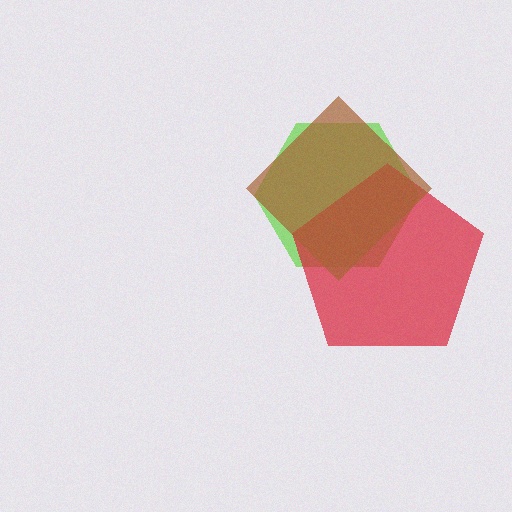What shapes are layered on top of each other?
The layered shapes are: a lime hexagon, a red pentagon, a brown diamond.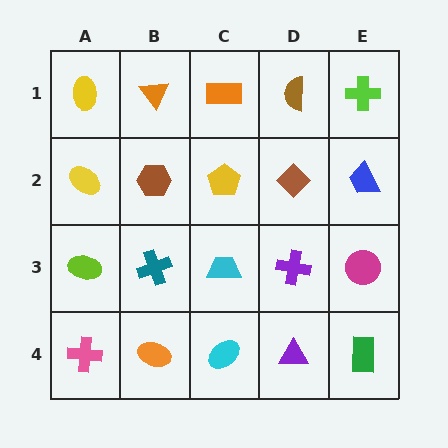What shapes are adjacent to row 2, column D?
A brown semicircle (row 1, column D), a purple cross (row 3, column D), a yellow pentagon (row 2, column C), a blue trapezoid (row 2, column E).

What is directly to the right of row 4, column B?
A cyan ellipse.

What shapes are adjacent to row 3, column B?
A brown hexagon (row 2, column B), an orange ellipse (row 4, column B), a lime ellipse (row 3, column A), a cyan trapezoid (row 3, column C).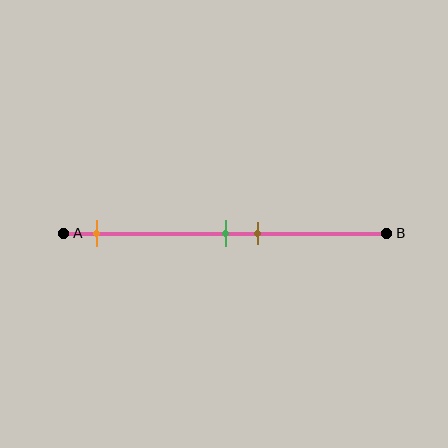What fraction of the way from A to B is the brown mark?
The brown mark is approximately 60% (0.6) of the way from A to B.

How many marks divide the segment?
There are 3 marks dividing the segment.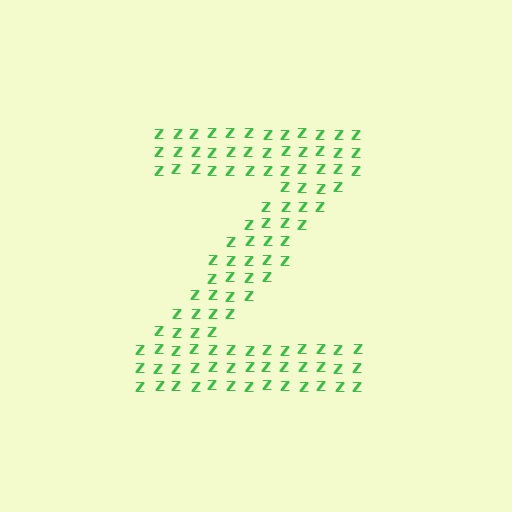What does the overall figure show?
The overall figure shows the letter Z.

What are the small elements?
The small elements are letter Z's.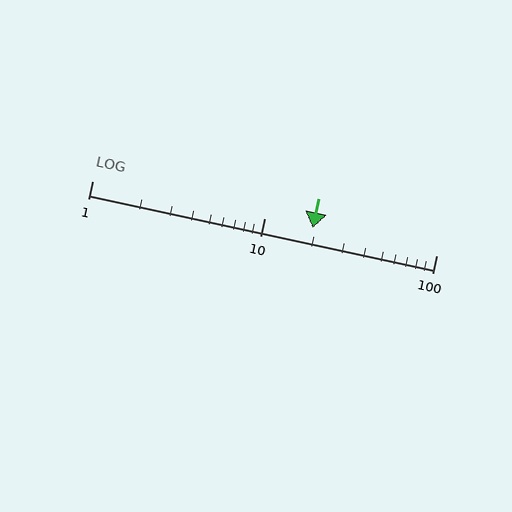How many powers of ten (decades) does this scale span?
The scale spans 2 decades, from 1 to 100.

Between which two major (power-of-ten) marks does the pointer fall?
The pointer is between 10 and 100.